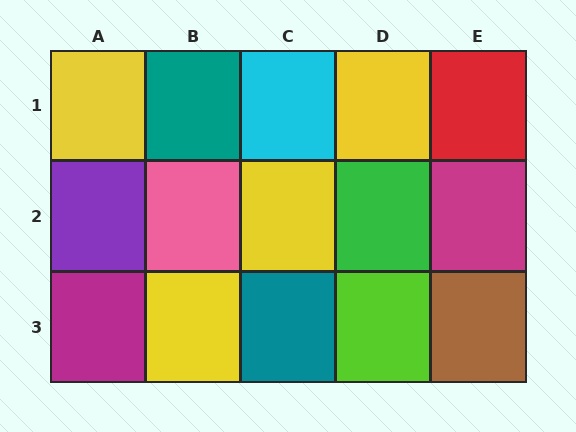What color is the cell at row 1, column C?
Cyan.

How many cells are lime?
1 cell is lime.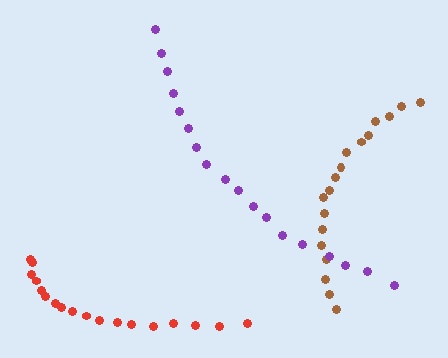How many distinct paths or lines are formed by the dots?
There are 3 distinct paths.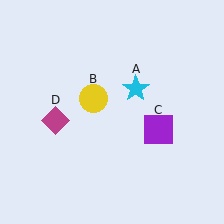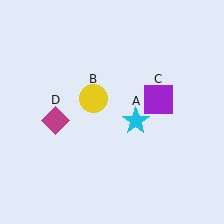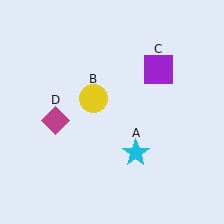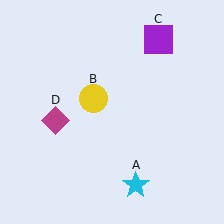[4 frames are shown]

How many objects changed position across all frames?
2 objects changed position: cyan star (object A), purple square (object C).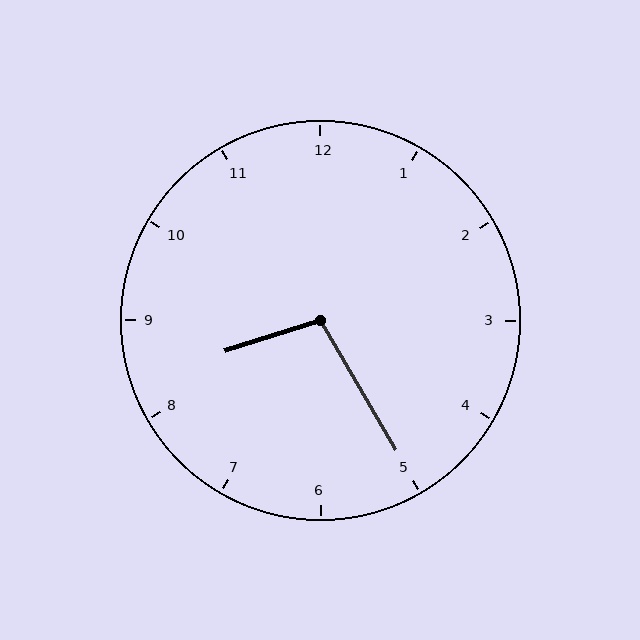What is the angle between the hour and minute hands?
Approximately 102 degrees.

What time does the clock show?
8:25.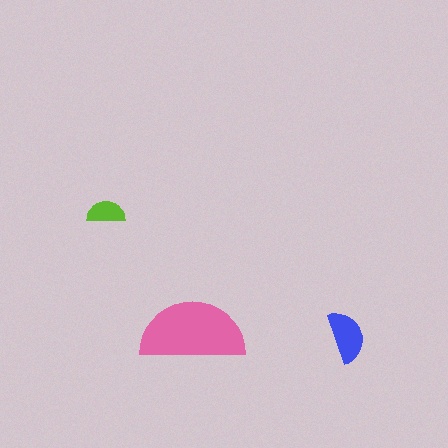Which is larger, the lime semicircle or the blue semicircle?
The blue one.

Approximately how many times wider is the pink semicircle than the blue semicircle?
About 2 times wider.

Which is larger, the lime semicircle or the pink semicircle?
The pink one.